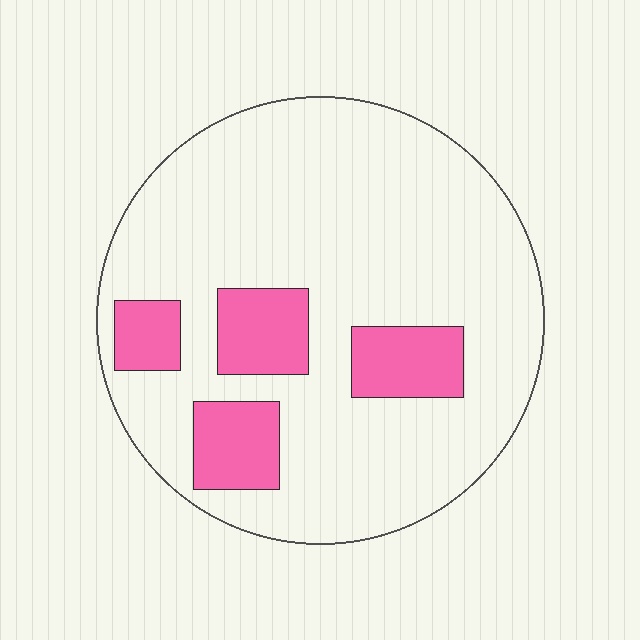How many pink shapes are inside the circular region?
4.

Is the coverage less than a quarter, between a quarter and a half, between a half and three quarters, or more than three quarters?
Less than a quarter.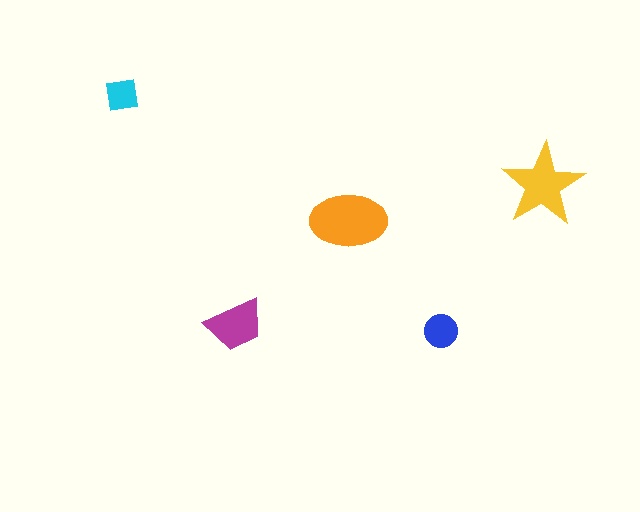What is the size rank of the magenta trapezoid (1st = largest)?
3rd.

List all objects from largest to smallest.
The orange ellipse, the yellow star, the magenta trapezoid, the blue circle, the cyan square.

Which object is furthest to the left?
The cyan square is leftmost.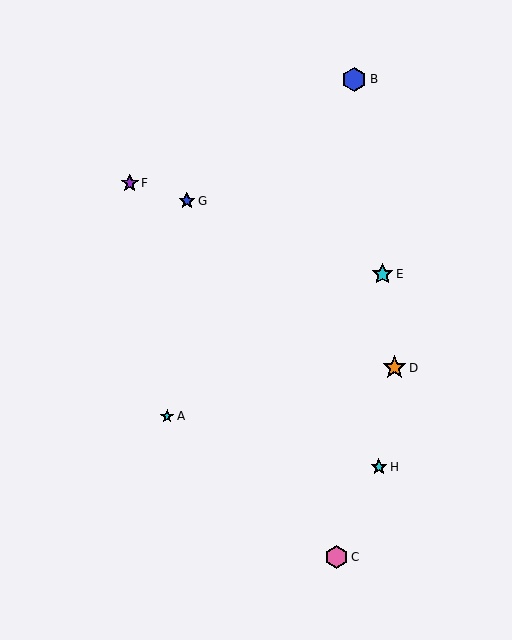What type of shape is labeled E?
Shape E is a cyan star.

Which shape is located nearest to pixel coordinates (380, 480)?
The cyan star (labeled H) at (379, 467) is nearest to that location.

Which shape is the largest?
The blue hexagon (labeled B) is the largest.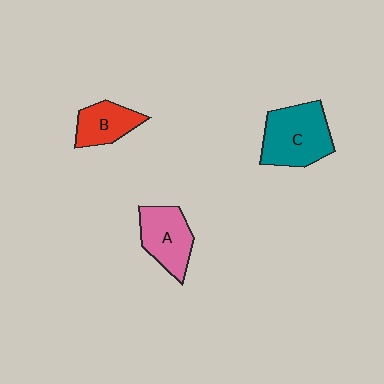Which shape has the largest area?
Shape C (teal).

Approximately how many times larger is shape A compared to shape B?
Approximately 1.3 times.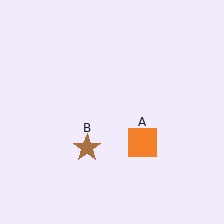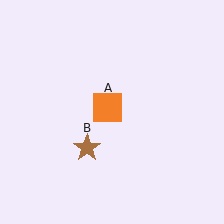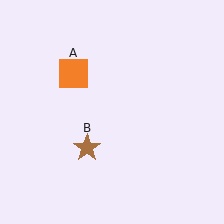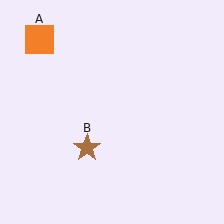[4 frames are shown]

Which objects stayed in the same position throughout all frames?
Brown star (object B) remained stationary.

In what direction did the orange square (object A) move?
The orange square (object A) moved up and to the left.